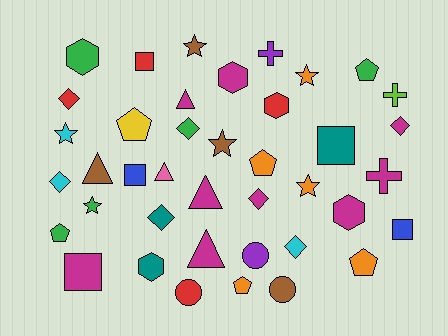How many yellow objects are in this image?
There is 1 yellow object.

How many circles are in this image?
There are 3 circles.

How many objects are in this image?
There are 40 objects.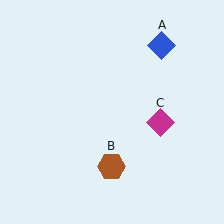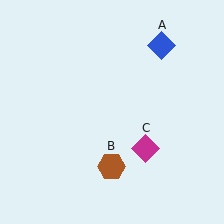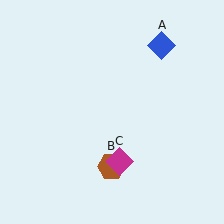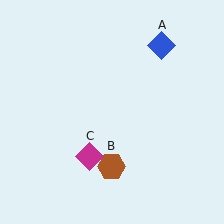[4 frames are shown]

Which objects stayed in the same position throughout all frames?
Blue diamond (object A) and brown hexagon (object B) remained stationary.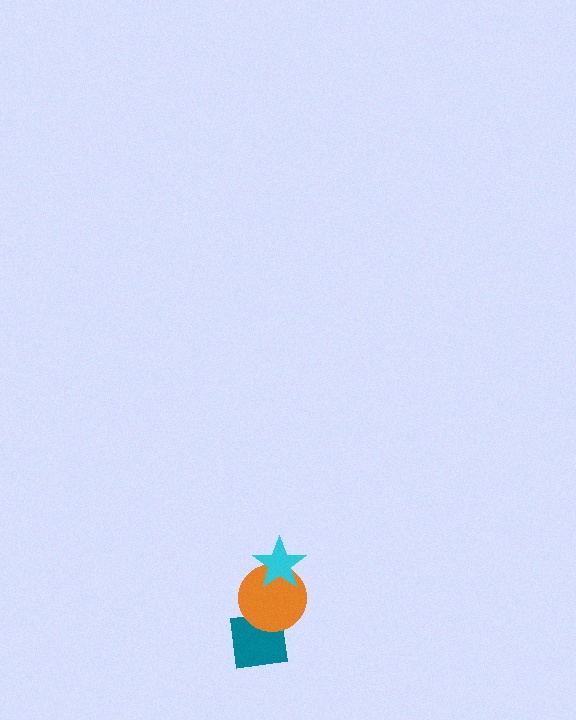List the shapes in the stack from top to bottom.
From top to bottom: the cyan star, the orange circle, the teal square.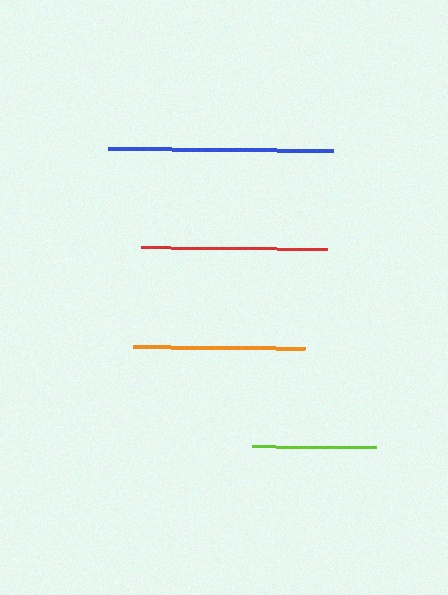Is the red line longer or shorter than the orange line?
The red line is longer than the orange line.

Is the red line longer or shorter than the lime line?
The red line is longer than the lime line.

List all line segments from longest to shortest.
From longest to shortest: blue, red, orange, lime.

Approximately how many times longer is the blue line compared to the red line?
The blue line is approximately 1.2 times the length of the red line.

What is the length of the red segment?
The red segment is approximately 187 pixels long.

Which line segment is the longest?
The blue line is the longest at approximately 225 pixels.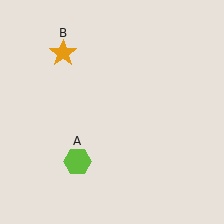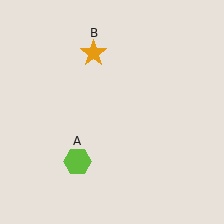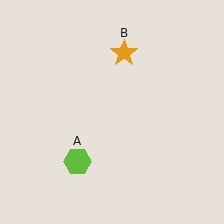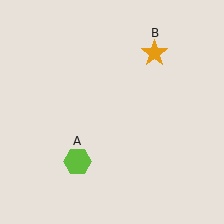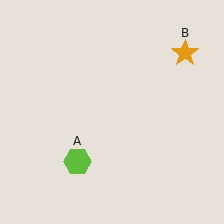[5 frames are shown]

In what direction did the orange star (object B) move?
The orange star (object B) moved right.